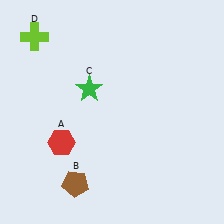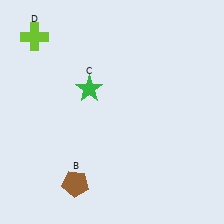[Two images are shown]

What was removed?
The red hexagon (A) was removed in Image 2.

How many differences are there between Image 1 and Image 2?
There is 1 difference between the two images.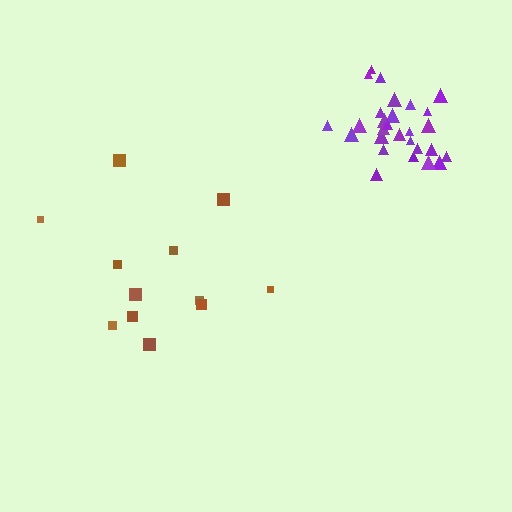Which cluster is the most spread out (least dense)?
Brown.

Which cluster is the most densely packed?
Purple.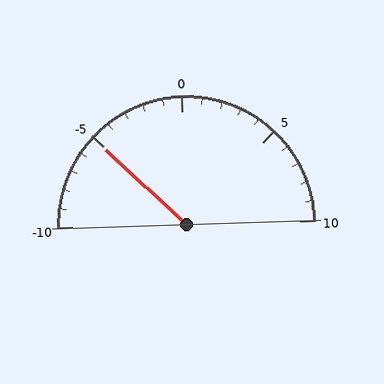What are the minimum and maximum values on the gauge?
The gauge ranges from -10 to 10.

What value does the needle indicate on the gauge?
The needle indicates approximately -5.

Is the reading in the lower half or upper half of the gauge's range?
The reading is in the lower half of the range (-10 to 10).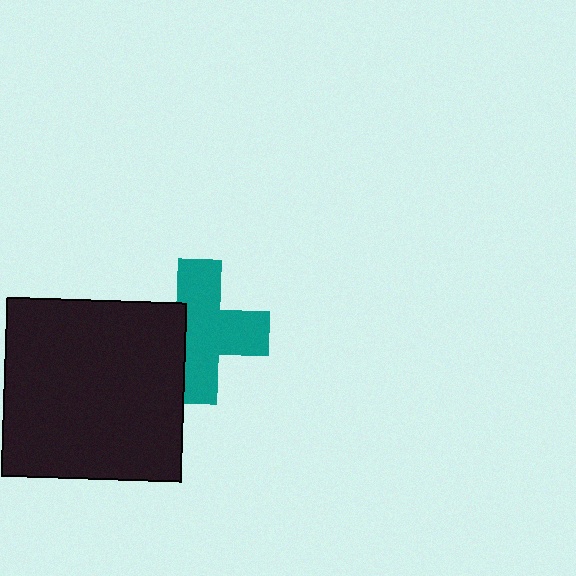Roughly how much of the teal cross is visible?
Most of it is visible (roughly 69%).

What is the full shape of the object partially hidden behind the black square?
The partially hidden object is a teal cross.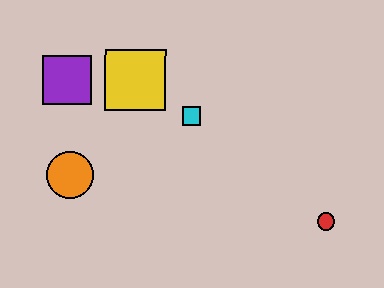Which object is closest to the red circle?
The cyan square is closest to the red circle.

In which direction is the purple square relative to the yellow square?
The purple square is to the left of the yellow square.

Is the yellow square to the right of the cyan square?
No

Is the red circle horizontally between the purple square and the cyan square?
No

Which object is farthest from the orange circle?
The red circle is farthest from the orange circle.